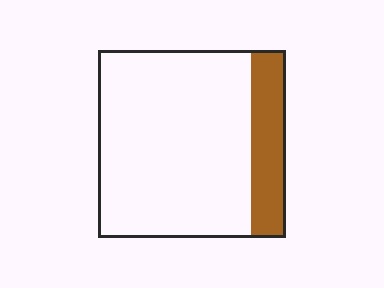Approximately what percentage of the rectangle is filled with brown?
Approximately 20%.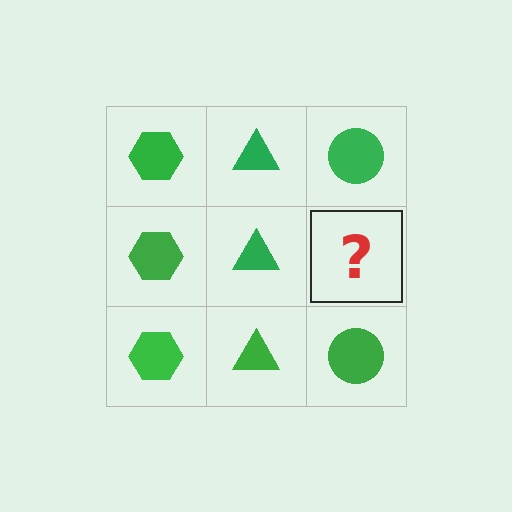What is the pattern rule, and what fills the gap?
The rule is that each column has a consistent shape. The gap should be filled with a green circle.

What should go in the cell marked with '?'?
The missing cell should contain a green circle.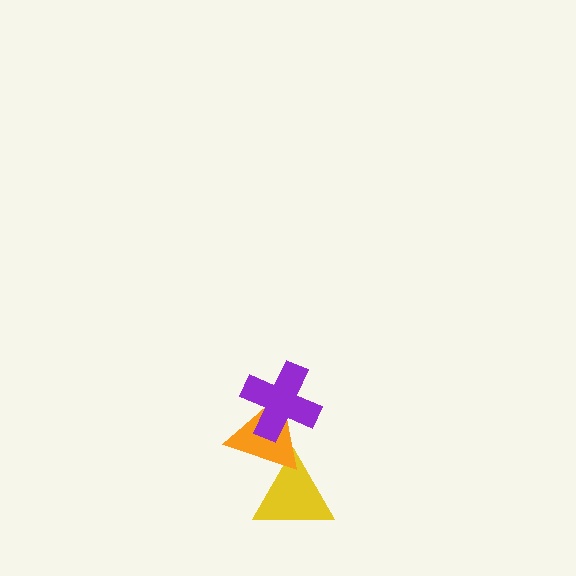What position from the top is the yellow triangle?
The yellow triangle is 3rd from the top.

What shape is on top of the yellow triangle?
The orange triangle is on top of the yellow triangle.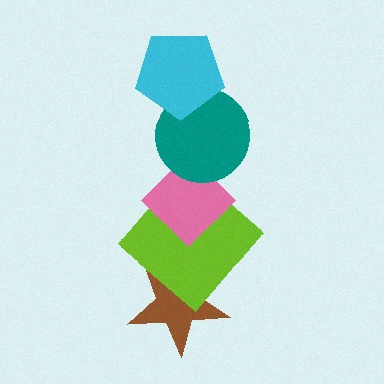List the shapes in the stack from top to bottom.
From top to bottom: the cyan pentagon, the teal circle, the pink diamond, the lime diamond, the brown star.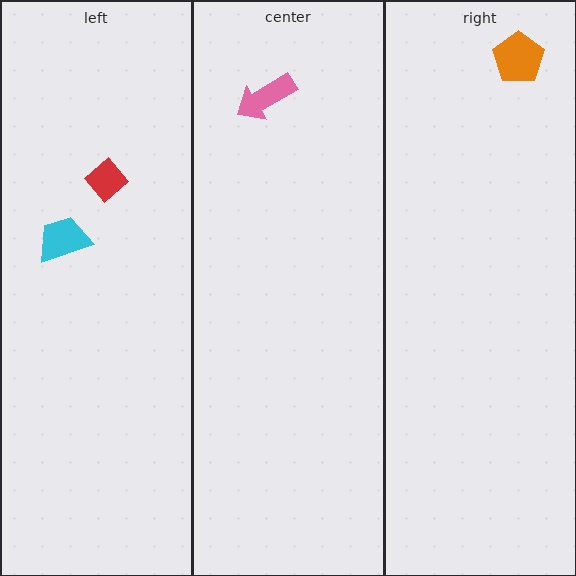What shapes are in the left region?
The red diamond, the cyan trapezoid.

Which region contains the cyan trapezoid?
The left region.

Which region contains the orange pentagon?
The right region.